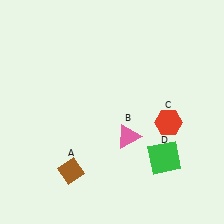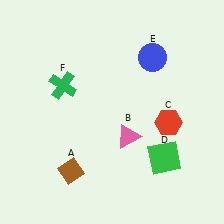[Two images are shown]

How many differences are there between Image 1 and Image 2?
There are 2 differences between the two images.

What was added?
A blue circle (E), a green cross (F) were added in Image 2.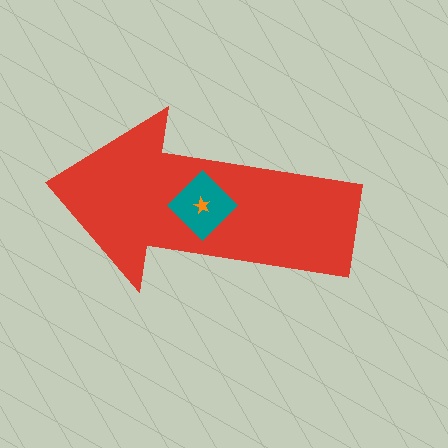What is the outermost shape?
The red arrow.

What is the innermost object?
The orange star.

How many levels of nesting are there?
3.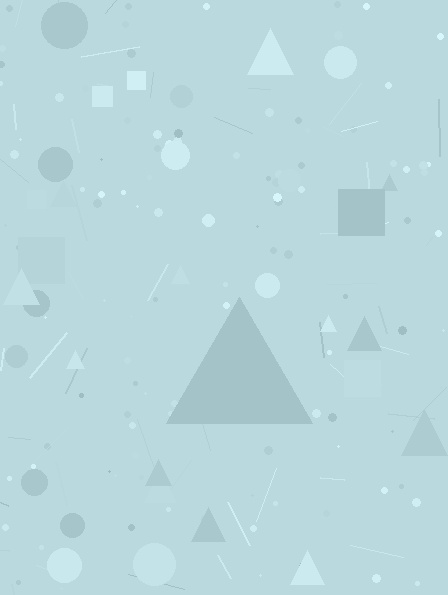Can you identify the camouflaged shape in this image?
The camouflaged shape is a triangle.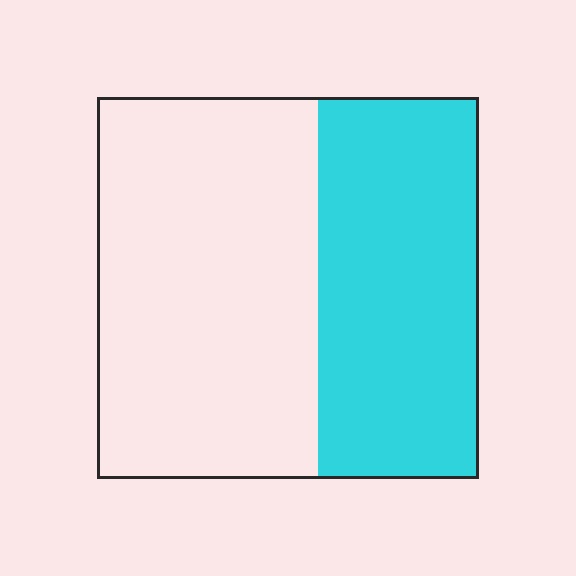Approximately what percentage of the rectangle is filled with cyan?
Approximately 40%.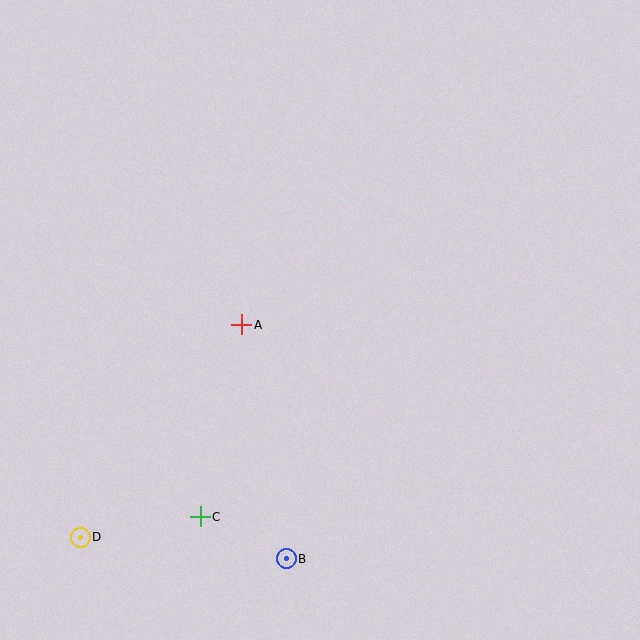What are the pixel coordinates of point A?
Point A is at (242, 325).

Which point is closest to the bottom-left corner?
Point D is closest to the bottom-left corner.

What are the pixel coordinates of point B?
Point B is at (286, 559).